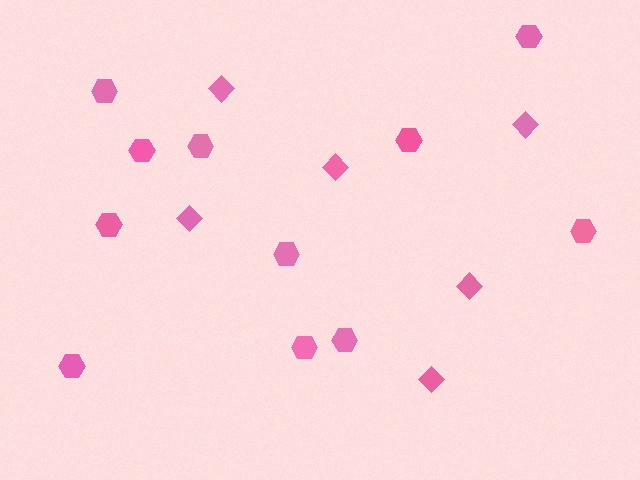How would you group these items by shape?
There are 2 groups: one group of diamonds (6) and one group of hexagons (11).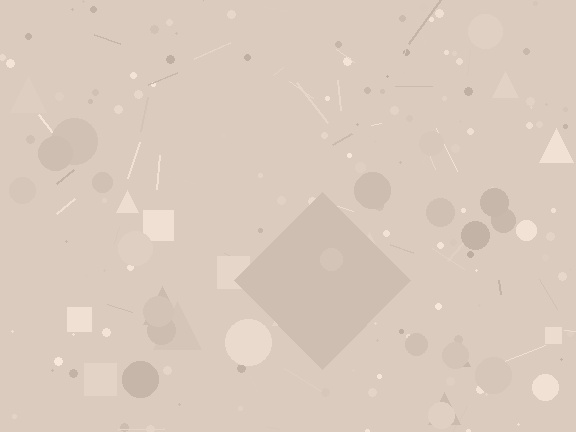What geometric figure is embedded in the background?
A diamond is embedded in the background.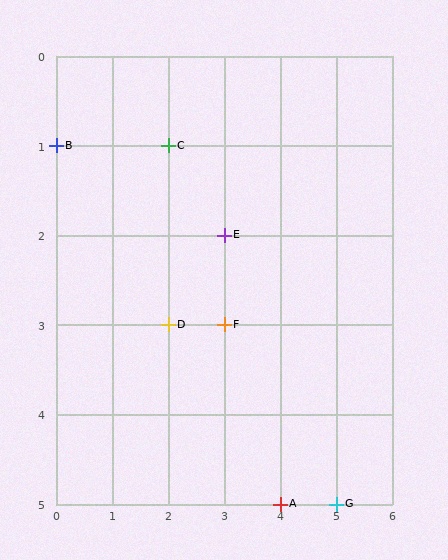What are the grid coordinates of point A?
Point A is at grid coordinates (4, 5).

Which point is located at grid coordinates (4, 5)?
Point A is at (4, 5).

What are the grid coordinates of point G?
Point G is at grid coordinates (5, 5).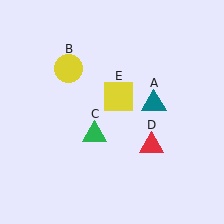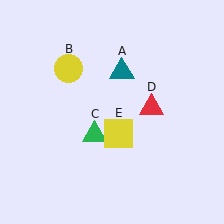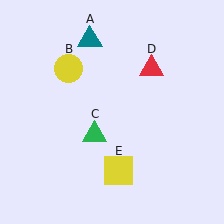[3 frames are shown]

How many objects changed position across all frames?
3 objects changed position: teal triangle (object A), red triangle (object D), yellow square (object E).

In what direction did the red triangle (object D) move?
The red triangle (object D) moved up.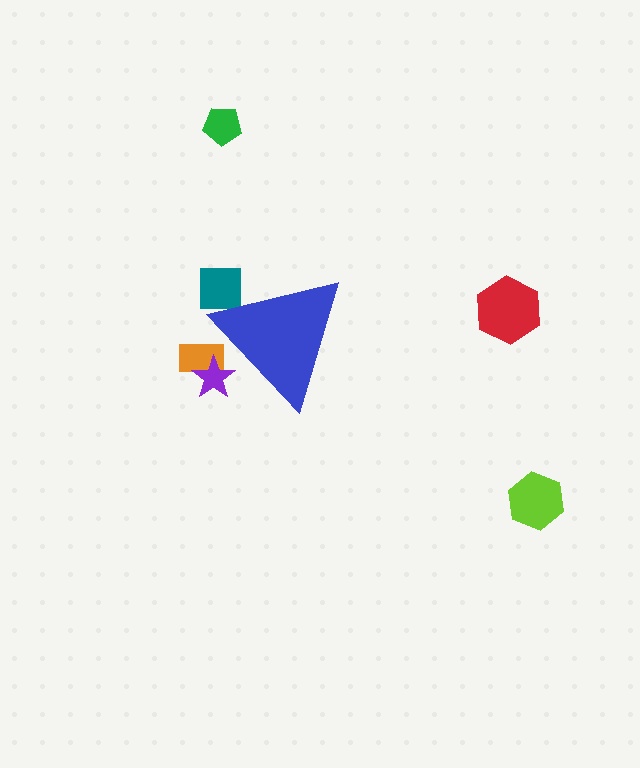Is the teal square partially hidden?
Yes, the teal square is partially hidden behind the blue triangle.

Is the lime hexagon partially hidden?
No, the lime hexagon is fully visible.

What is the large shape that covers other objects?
A blue triangle.